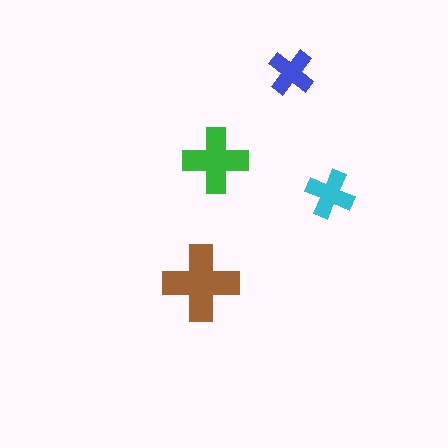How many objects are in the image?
There are 4 objects in the image.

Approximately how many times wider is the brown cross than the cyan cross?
About 1.5 times wider.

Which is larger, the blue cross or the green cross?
The green one.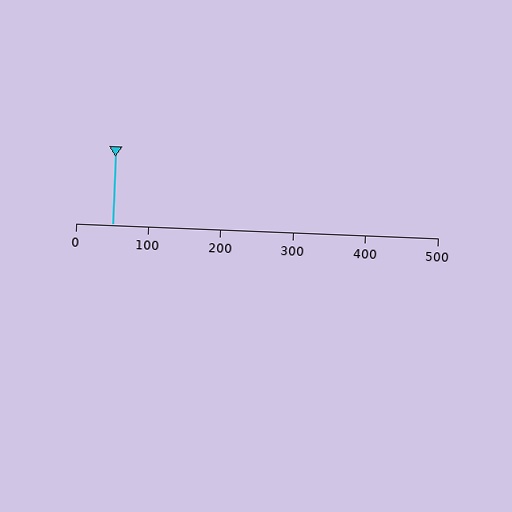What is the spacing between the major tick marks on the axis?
The major ticks are spaced 100 apart.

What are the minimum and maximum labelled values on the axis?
The axis runs from 0 to 500.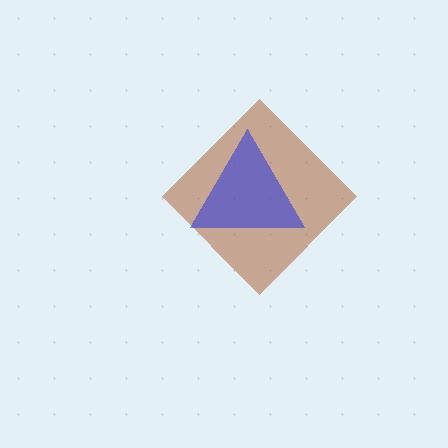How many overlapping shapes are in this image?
There are 2 overlapping shapes in the image.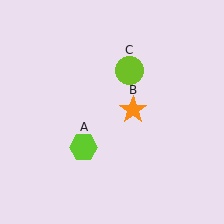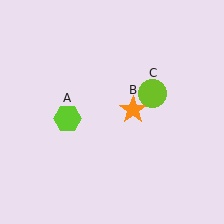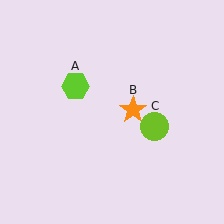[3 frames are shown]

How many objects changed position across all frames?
2 objects changed position: lime hexagon (object A), lime circle (object C).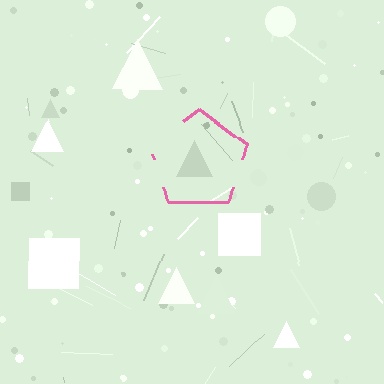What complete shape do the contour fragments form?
The contour fragments form a pentagon.